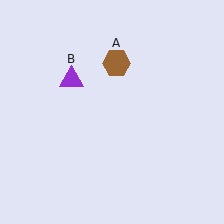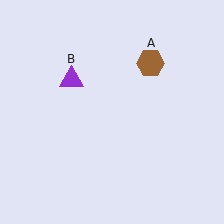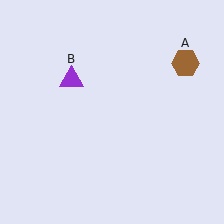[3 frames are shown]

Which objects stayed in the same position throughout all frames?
Purple triangle (object B) remained stationary.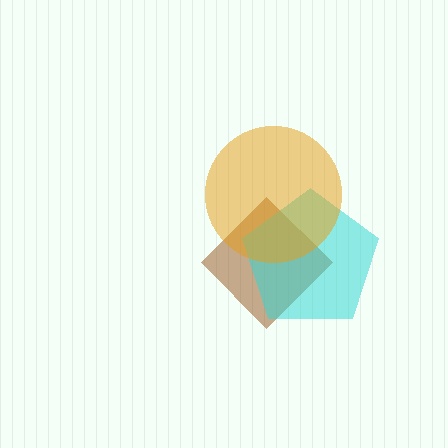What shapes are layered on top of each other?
The layered shapes are: a brown diamond, a cyan pentagon, an orange circle.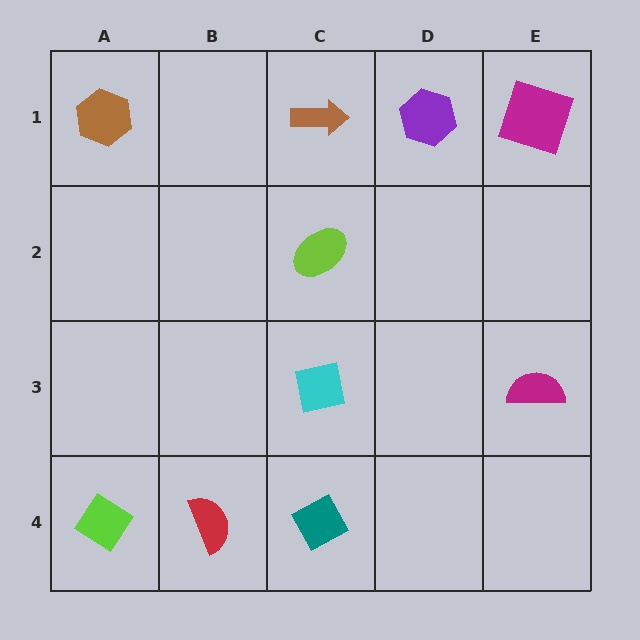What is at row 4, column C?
A teal diamond.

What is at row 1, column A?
A brown hexagon.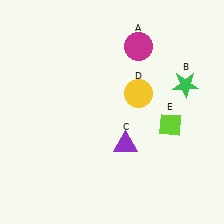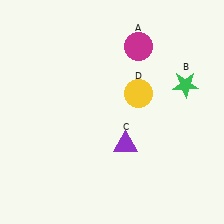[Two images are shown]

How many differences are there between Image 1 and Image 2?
There is 1 difference between the two images.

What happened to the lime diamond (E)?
The lime diamond (E) was removed in Image 2. It was in the bottom-right area of Image 1.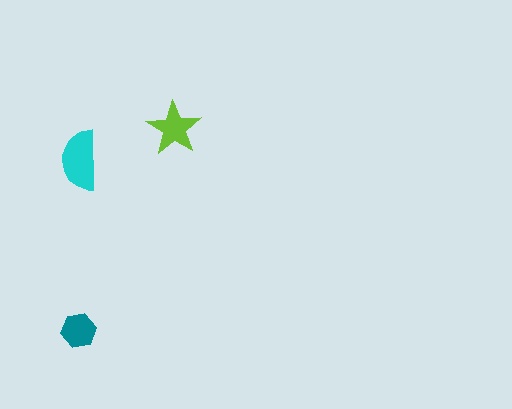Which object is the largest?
The cyan semicircle.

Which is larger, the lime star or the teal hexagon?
The lime star.